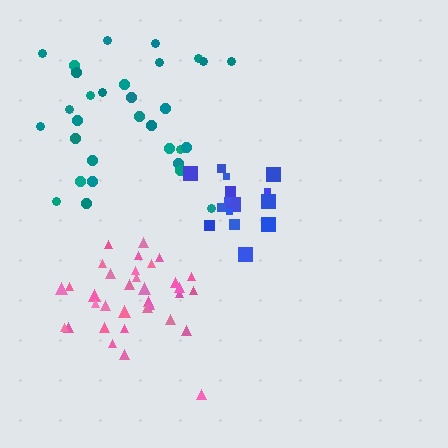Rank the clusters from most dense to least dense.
pink, blue, teal.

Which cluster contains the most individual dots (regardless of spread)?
Pink (34).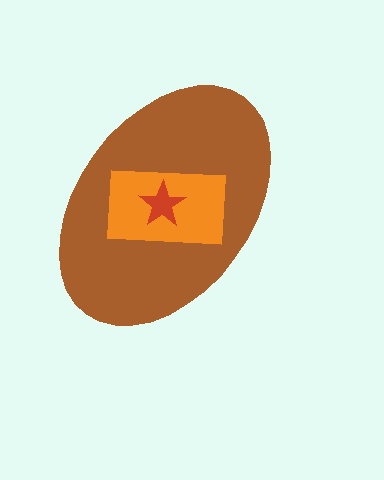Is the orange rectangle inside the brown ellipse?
Yes.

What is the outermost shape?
The brown ellipse.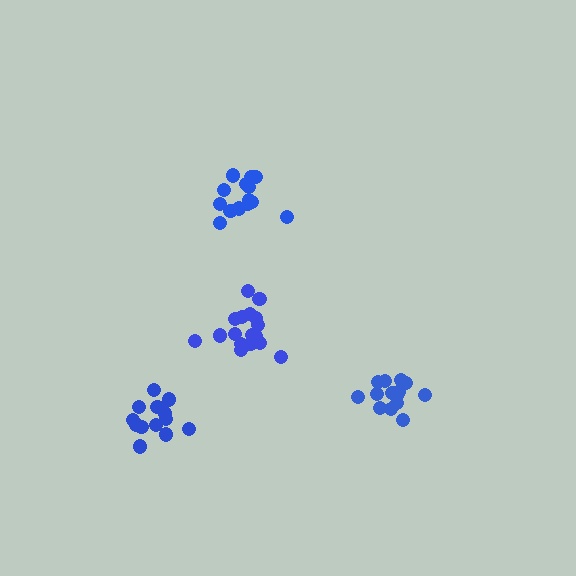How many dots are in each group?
Group 1: 14 dots, Group 2: 14 dots, Group 3: 13 dots, Group 4: 17 dots (58 total).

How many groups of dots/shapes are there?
There are 4 groups.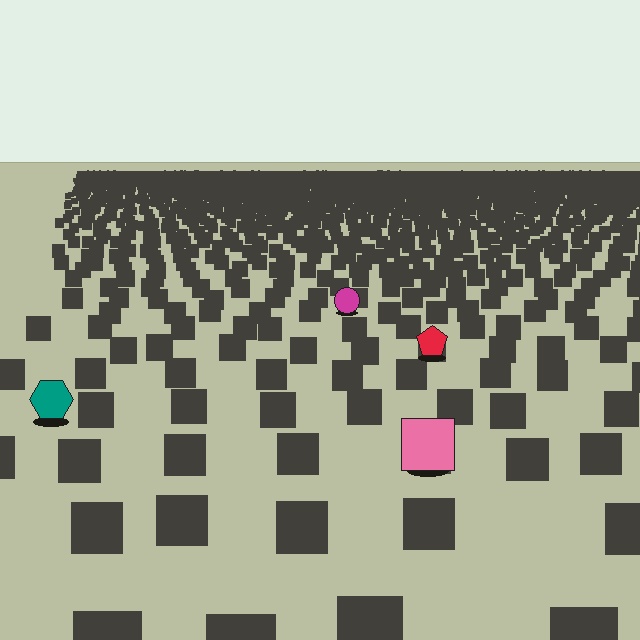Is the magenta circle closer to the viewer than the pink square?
No. The pink square is closer — you can tell from the texture gradient: the ground texture is coarser near it.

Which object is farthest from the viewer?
The magenta circle is farthest from the viewer. It appears smaller and the ground texture around it is denser.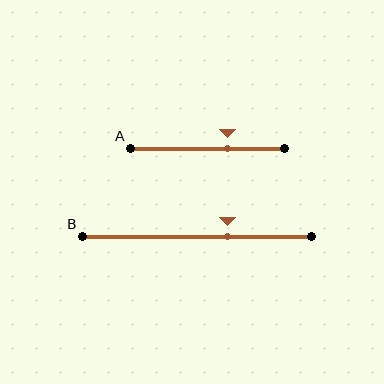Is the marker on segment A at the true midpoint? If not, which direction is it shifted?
No, the marker on segment A is shifted to the right by about 13% of the segment length.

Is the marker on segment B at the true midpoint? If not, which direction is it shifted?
No, the marker on segment B is shifted to the right by about 13% of the segment length.